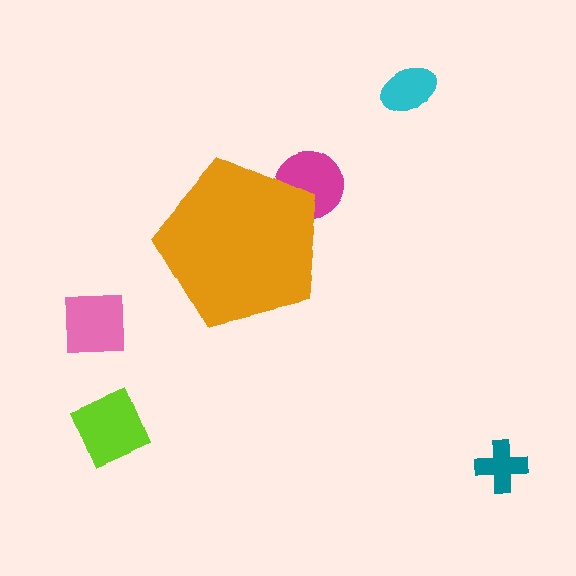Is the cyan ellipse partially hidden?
No, the cyan ellipse is fully visible.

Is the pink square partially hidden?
No, the pink square is fully visible.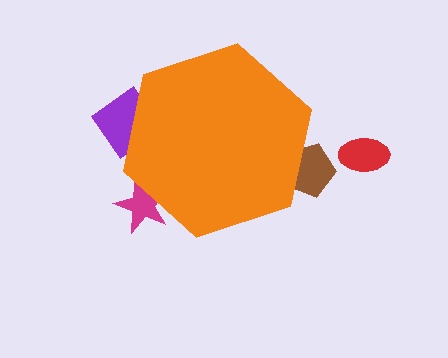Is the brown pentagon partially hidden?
Yes, the brown pentagon is partially hidden behind the orange hexagon.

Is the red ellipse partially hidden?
No, the red ellipse is fully visible.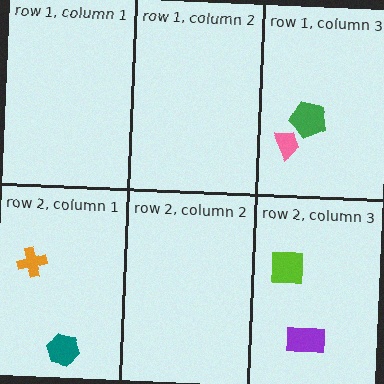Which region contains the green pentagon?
The row 1, column 3 region.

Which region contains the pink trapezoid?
The row 1, column 3 region.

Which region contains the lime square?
The row 2, column 3 region.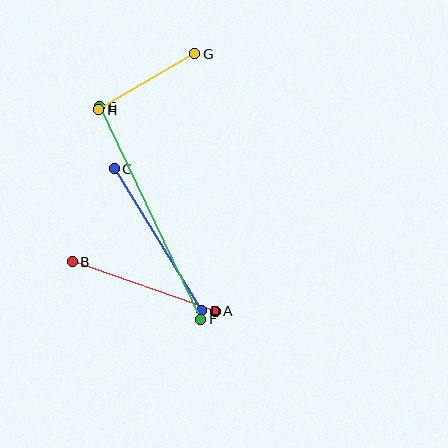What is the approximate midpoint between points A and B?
The midpoint is at approximately (144, 286) pixels.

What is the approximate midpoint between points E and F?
The midpoint is at approximately (150, 213) pixels.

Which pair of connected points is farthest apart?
Points E and F are farthest apart.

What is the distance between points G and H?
The distance is approximately 111 pixels.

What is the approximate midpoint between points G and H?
The midpoint is at approximately (147, 82) pixels.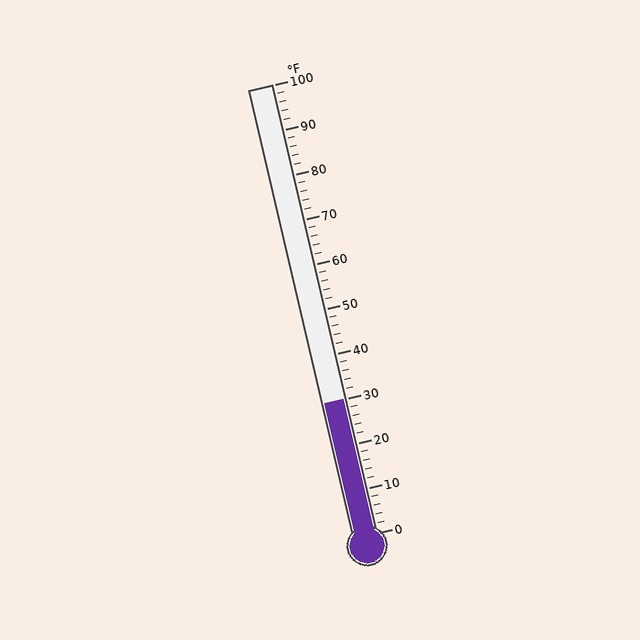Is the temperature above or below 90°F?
The temperature is below 90°F.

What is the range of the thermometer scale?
The thermometer scale ranges from 0°F to 100°F.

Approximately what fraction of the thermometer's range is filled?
The thermometer is filled to approximately 30% of its range.